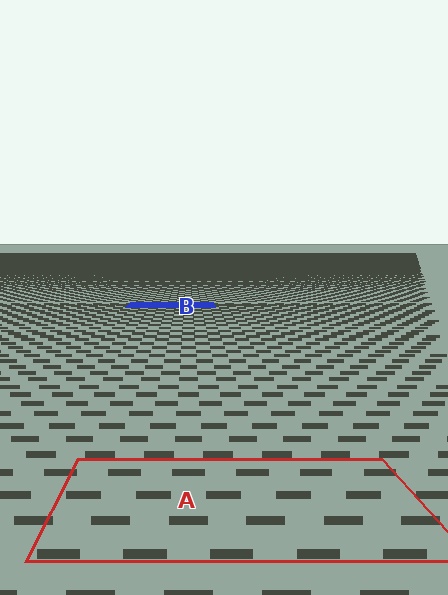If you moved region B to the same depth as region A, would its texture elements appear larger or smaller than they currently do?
They would appear larger. At a closer depth, the same texture elements are projected at a bigger on-screen size.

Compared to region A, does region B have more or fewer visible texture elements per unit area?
Region B has more texture elements per unit area — they are packed more densely because it is farther away.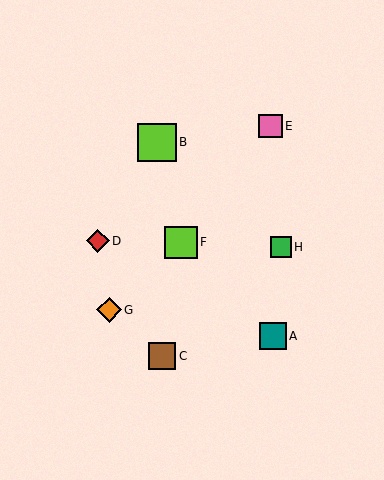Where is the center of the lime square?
The center of the lime square is at (157, 142).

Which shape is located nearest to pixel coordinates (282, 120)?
The pink square (labeled E) at (270, 126) is nearest to that location.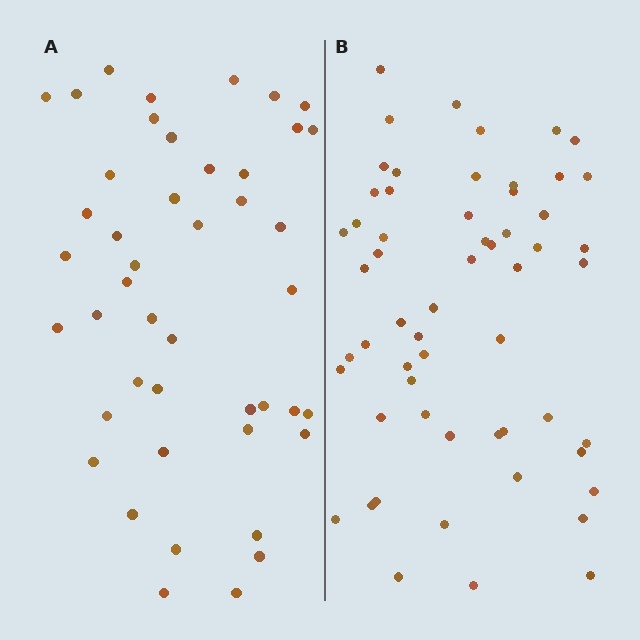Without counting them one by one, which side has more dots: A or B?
Region B (the right region) has more dots.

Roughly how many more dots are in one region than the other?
Region B has approximately 15 more dots than region A.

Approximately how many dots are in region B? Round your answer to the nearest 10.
About 60 dots. (The exact count is 58, which rounds to 60.)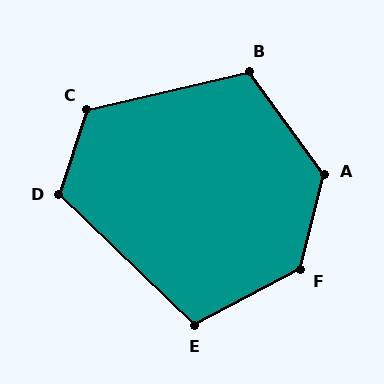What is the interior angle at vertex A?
Approximately 130 degrees (obtuse).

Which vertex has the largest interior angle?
F, at approximately 132 degrees.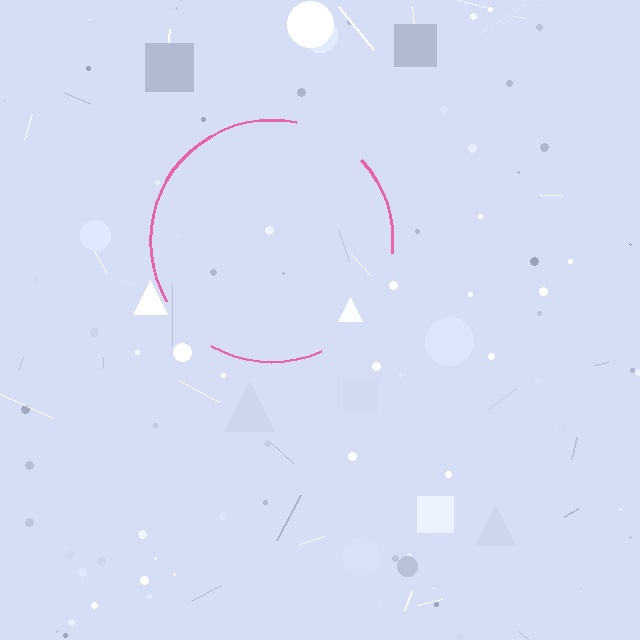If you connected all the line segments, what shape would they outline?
They would outline a circle.